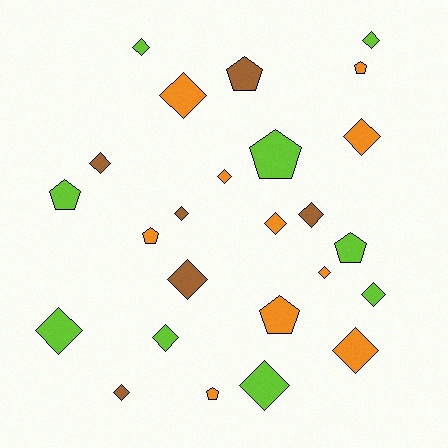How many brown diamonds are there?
There are 5 brown diamonds.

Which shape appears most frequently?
Diamond, with 17 objects.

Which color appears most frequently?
Orange, with 10 objects.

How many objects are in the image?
There are 25 objects.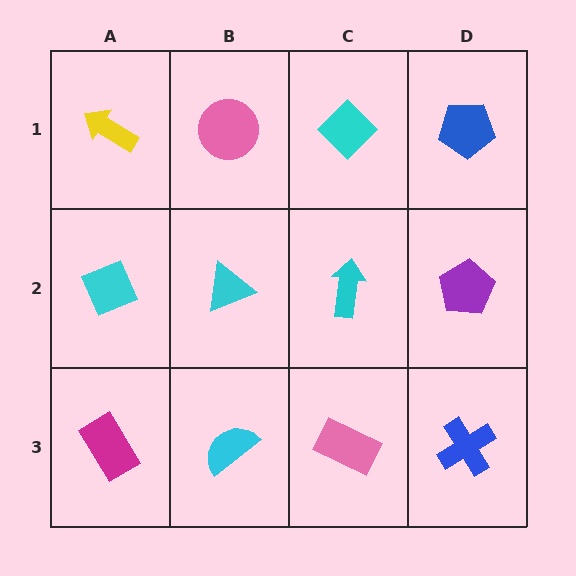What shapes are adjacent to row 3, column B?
A cyan triangle (row 2, column B), a magenta rectangle (row 3, column A), a pink rectangle (row 3, column C).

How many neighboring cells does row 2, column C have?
4.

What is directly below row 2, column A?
A magenta rectangle.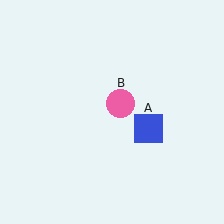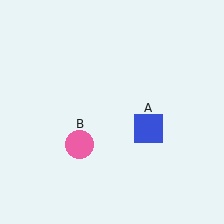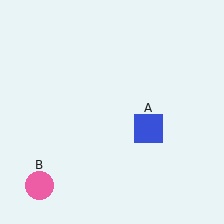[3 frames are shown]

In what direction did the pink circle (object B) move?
The pink circle (object B) moved down and to the left.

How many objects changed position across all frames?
1 object changed position: pink circle (object B).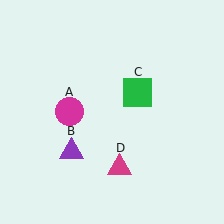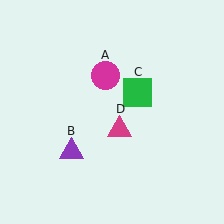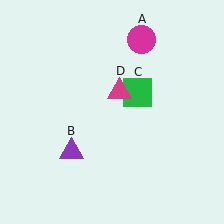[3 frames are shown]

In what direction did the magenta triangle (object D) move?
The magenta triangle (object D) moved up.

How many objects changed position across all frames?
2 objects changed position: magenta circle (object A), magenta triangle (object D).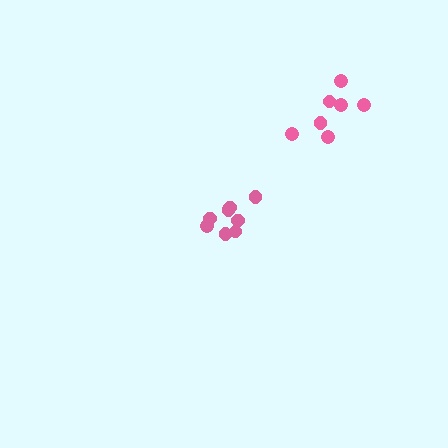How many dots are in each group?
Group 1: 7 dots, Group 2: 8 dots (15 total).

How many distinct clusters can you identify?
There are 2 distinct clusters.